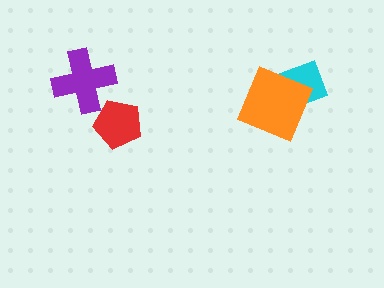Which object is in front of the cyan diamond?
The orange diamond is in front of the cyan diamond.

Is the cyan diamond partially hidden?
Yes, it is partially covered by another shape.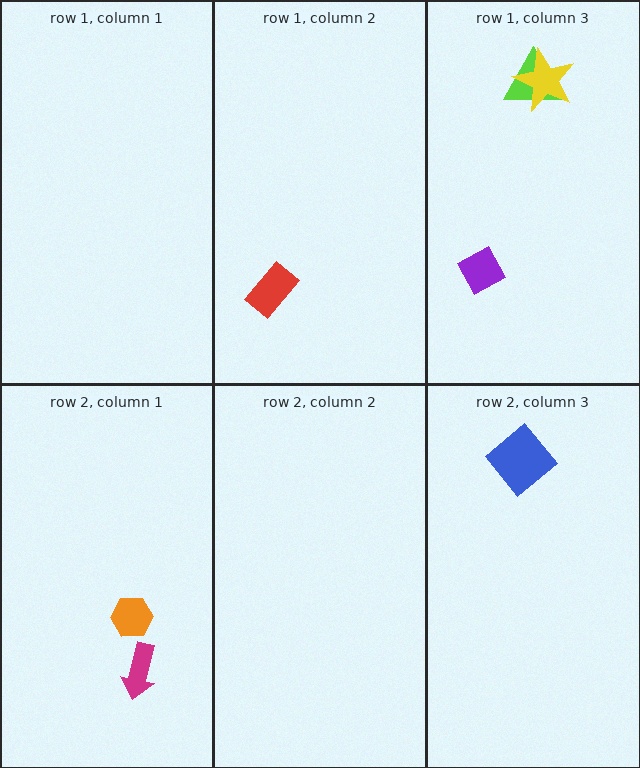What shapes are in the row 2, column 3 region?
The blue diamond.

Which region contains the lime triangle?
The row 1, column 3 region.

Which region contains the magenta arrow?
The row 2, column 1 region.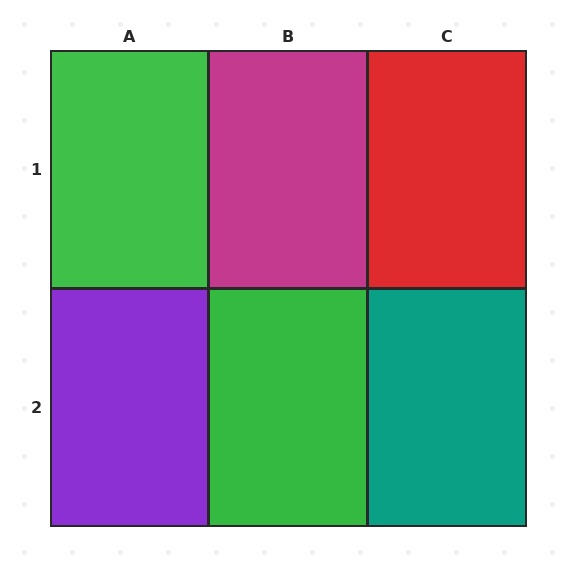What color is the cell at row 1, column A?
Green.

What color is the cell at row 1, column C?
Red.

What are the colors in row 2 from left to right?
Purple, green, teal.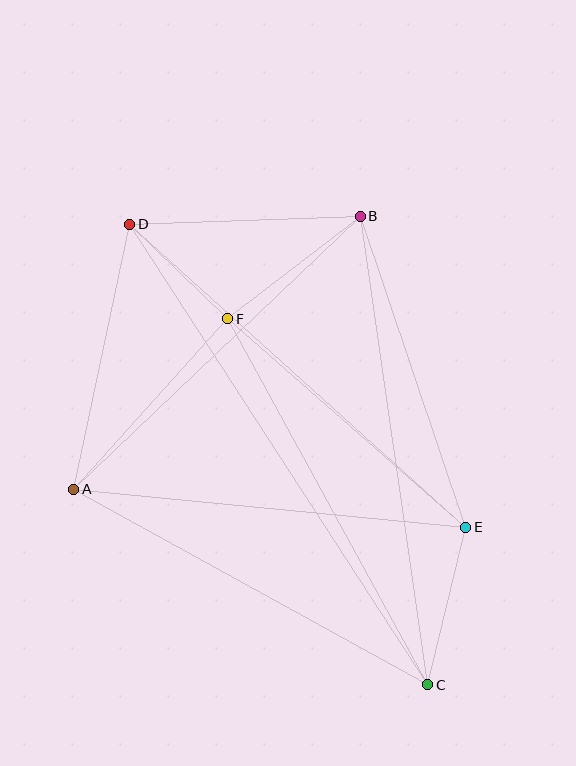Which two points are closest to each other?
Points D and F are closest to each other.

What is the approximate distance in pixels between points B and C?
The distance between B and C is approximately 473 pixels.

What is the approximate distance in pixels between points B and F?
The distance between B and F is approximately 167 pixels.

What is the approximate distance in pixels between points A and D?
The distance between A and D is approximately 271 pixels.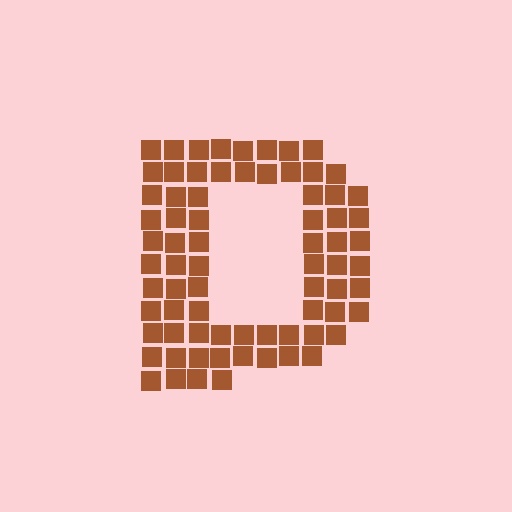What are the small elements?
The small elements are squares.